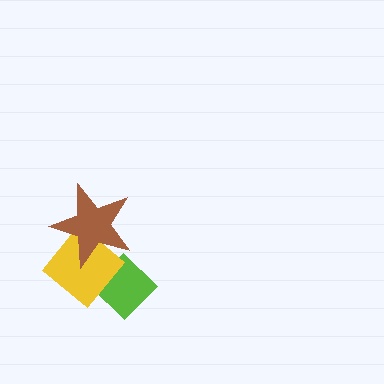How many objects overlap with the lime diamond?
2 objects overlap with the lime diamond.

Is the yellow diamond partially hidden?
Yes, it is partially covered by another shape.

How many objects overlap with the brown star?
2 objects overlap with the brown star.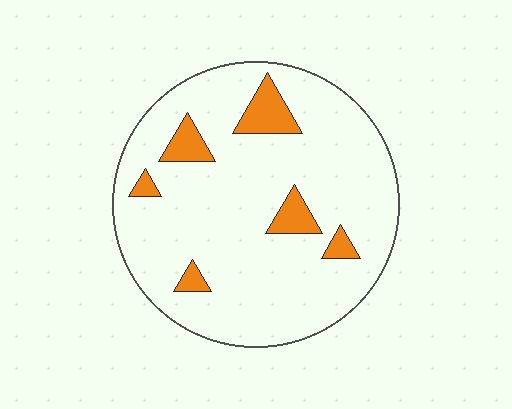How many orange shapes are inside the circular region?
6.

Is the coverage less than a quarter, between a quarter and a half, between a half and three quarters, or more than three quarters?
Less than a quarter.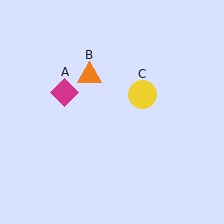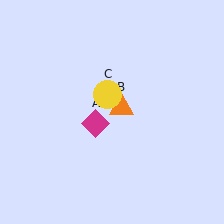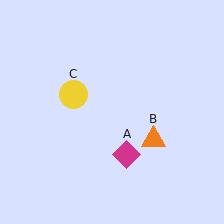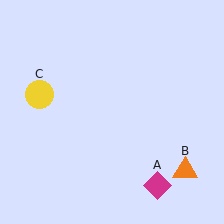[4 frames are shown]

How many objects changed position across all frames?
3 objects changed position: magenta diamond (object A), orange triangle (object B), yellow circle (object C).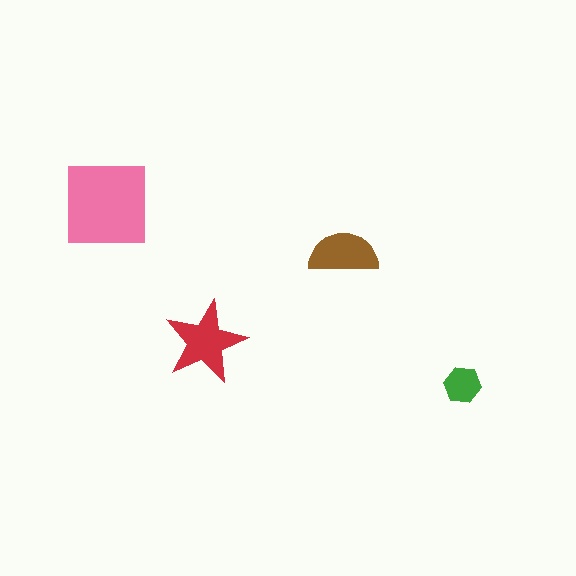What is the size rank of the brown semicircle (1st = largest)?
3rd.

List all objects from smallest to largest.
The green hexagon, the brown semicircle, the red star, the pink square.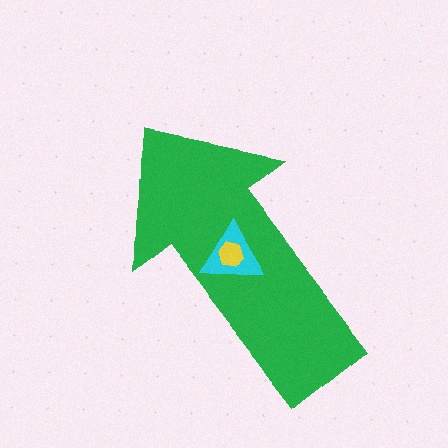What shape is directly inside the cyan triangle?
The yellow hexagon.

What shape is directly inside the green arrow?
The cyan triangle.